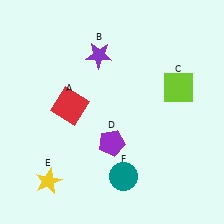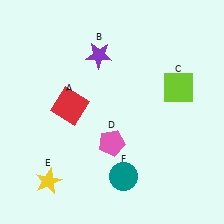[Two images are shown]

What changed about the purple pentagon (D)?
In Image 1, D is purple. In Image 2, it changed to pink.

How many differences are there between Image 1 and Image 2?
There is 1 difference between the two images.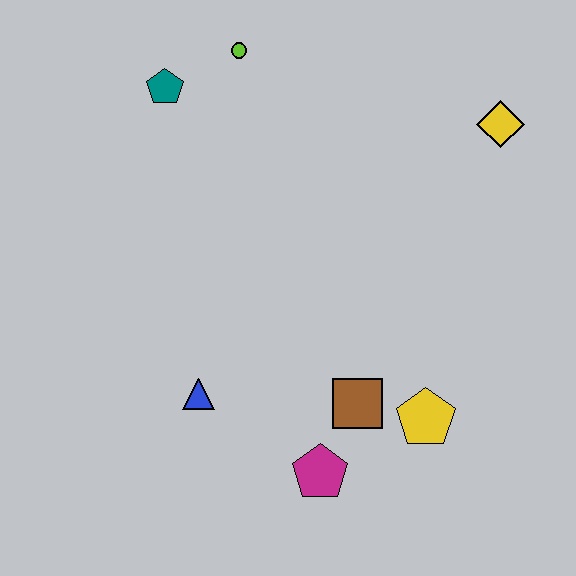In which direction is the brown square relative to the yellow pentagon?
The brown square is to the left of the yellow pentagon.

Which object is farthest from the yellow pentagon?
The teal pentagon is farthest from the yellow pentagon.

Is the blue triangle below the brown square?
No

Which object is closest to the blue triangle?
The magenta pentagon is closest to the blue triangle.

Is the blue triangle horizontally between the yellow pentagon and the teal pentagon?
Yes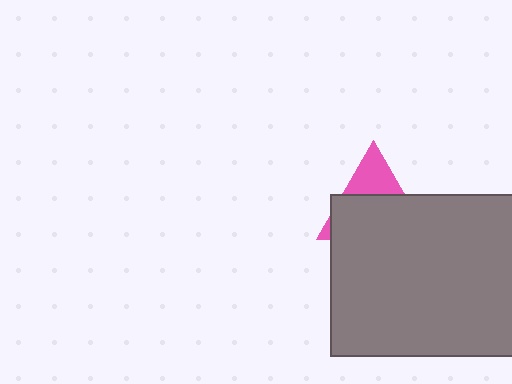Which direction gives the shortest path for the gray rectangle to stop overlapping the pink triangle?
Moving down gives the shortest separation.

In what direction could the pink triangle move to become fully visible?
The pink triangle could move up. That would shift it out from behind the gray rectangle entirely.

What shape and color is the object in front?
The object in front is a gray rectangle.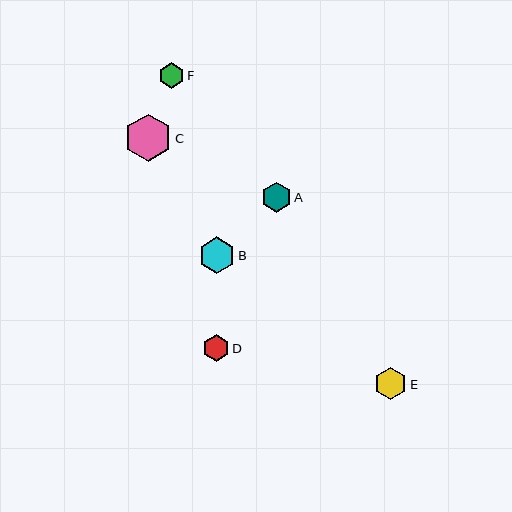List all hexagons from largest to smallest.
From largest to smallest: C, B, E, A, D, F.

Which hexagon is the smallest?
Hexagon F is the smallest with a size of approximately 25 pixels.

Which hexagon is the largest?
Hexagon C is the largest with a size of approximately 47 pixels.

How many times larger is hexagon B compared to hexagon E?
Hexagon B is approximately 1.2 times the size of hexagon E.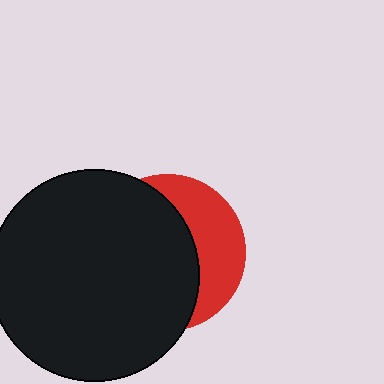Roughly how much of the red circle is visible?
A small part of it is visible (roughly 35%).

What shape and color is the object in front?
The object in front is a black circle.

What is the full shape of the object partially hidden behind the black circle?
The partially hidden object is a red circle.